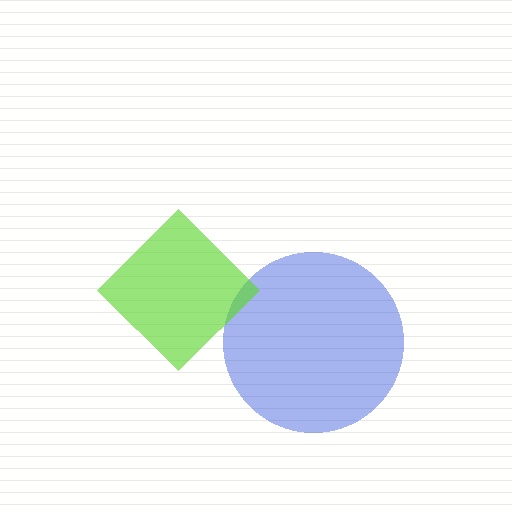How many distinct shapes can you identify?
There are 2 distinct shapes: a blue circle, a lime diamond.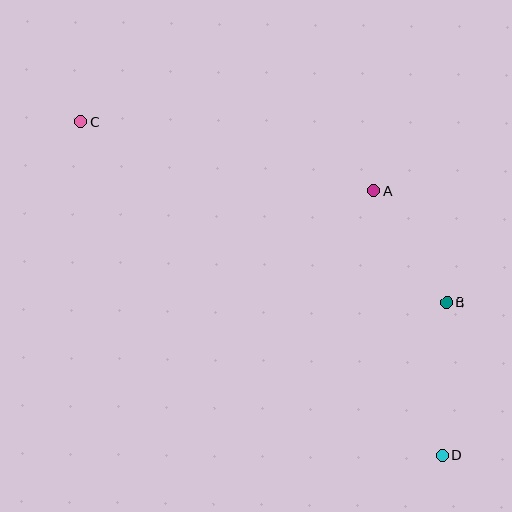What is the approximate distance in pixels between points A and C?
The distance between A and C is approximately 301 pixels.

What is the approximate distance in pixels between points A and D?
The distance between A and D is approximately 273 pixels.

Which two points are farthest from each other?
Points C and D are farthest from each other.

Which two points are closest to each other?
Points A and B are closest to each other.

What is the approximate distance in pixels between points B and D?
The distance between B and D is approximately 153 pixels.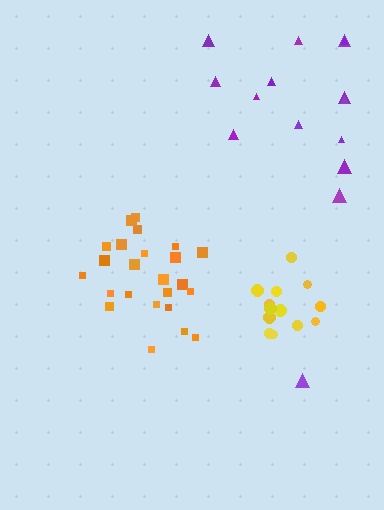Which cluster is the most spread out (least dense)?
Purple.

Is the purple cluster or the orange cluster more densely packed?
Orange.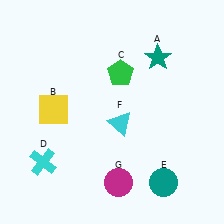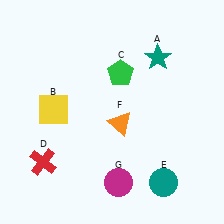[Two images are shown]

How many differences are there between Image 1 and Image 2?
There are 2 differences between the two images.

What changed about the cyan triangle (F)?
In Image 1, F is cyan. In Image 2, it changed to orange.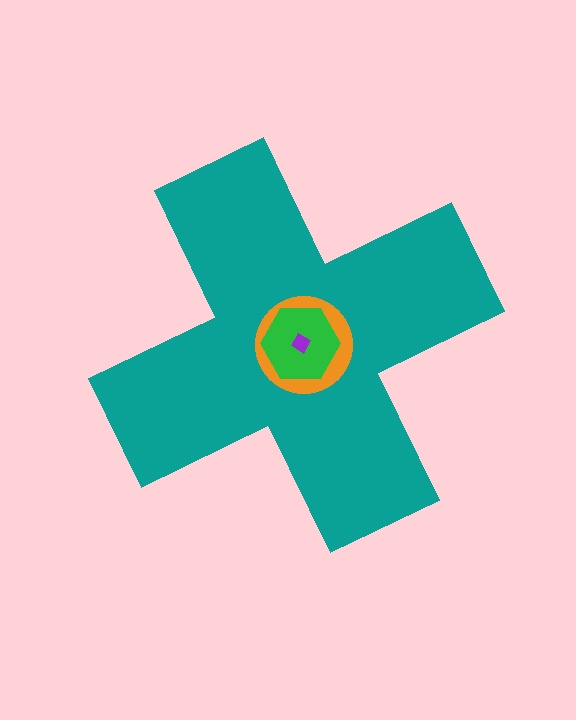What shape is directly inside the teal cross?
The orange circle.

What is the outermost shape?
The teal cross.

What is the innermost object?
The purple diamond.